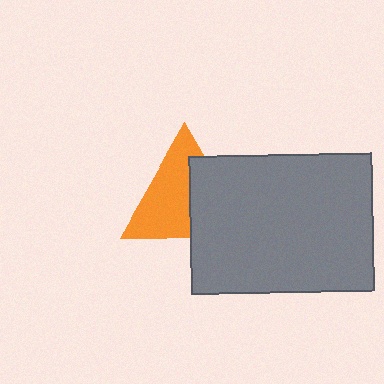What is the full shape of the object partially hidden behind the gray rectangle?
The partially hidden object is an orange triangle.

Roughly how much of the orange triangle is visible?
About half of it is visible (roughly 58%).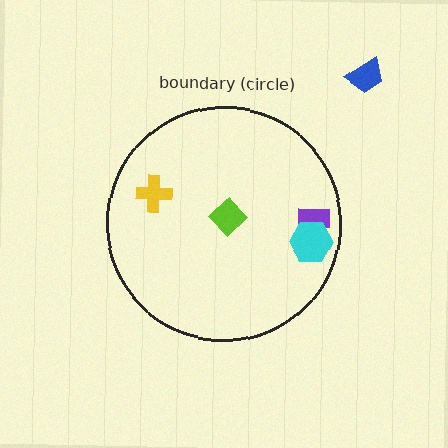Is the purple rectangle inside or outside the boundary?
Inside.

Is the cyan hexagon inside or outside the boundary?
Inside.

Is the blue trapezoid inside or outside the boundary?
Outside.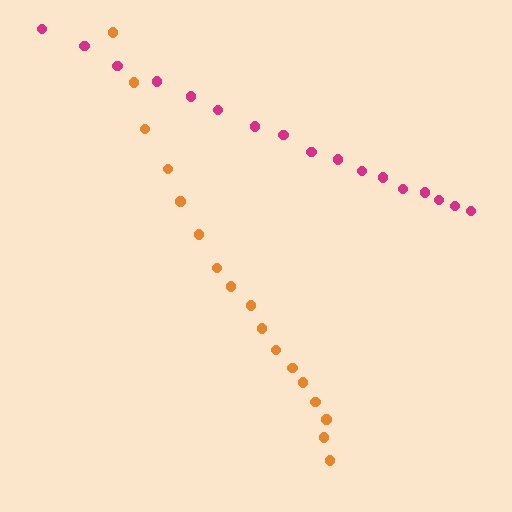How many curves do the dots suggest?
There are 2 distinct paths.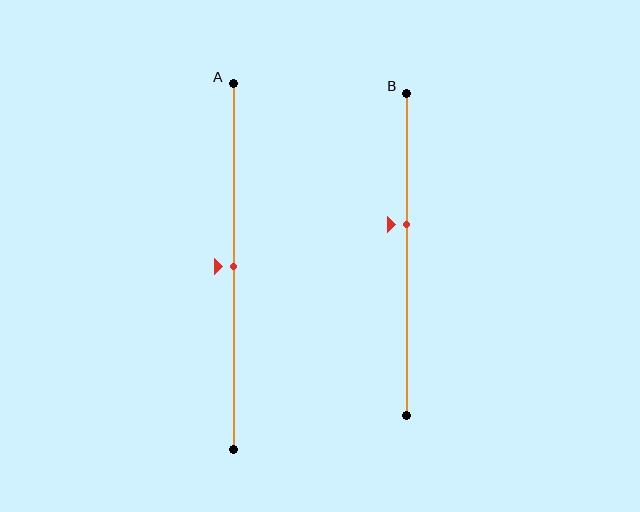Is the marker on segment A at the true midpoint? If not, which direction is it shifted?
Yes, the marker on segment A is at the true midpoint.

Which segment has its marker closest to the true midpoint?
Segment A has its marker closest to the true midpoint.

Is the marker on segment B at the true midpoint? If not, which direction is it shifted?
No, the marker on segment B is shifted upward by about 9% of the segment length.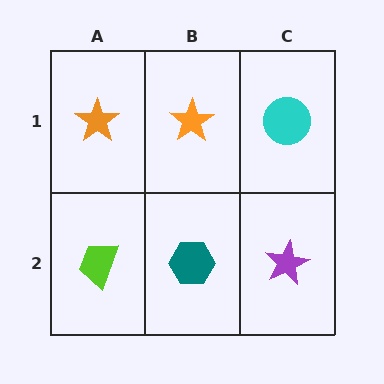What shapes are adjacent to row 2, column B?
An orange star (row 1, column B), a lime trapezoid (row 2, column A), a purple star (row 2, column C).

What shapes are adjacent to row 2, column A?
An orange star (row 1, column A), a teal hexagon (row 2, column B).